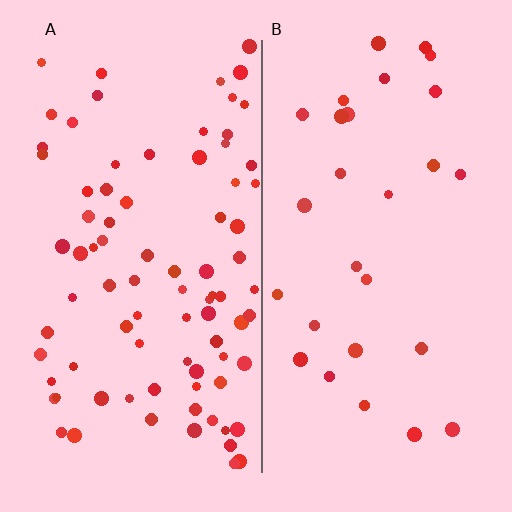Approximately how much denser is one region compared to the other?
Approximately 3.0× — region A over region B.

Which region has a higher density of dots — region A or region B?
A (the left).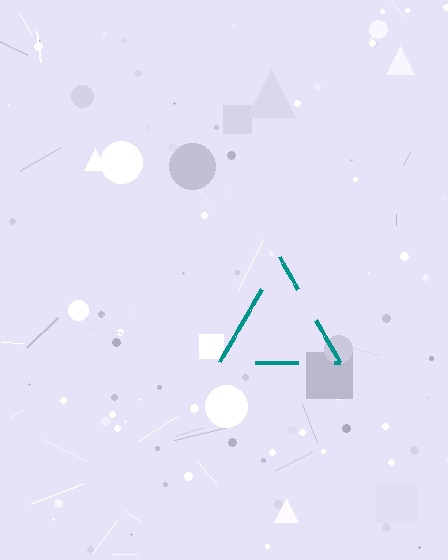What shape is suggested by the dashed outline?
The dashed outline suggests a triangle.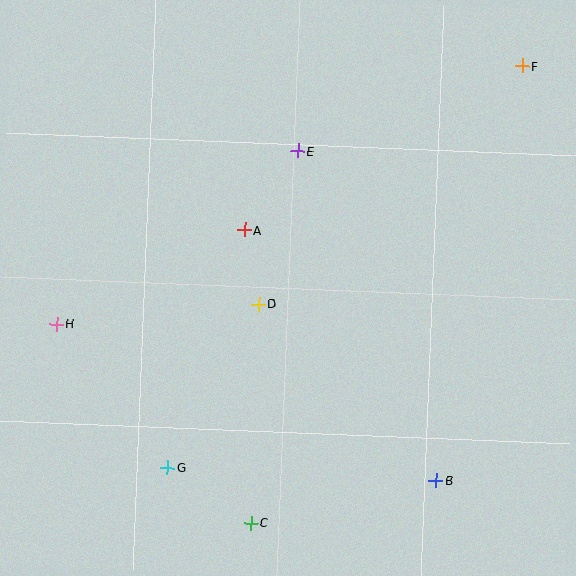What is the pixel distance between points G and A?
The distance between G and A is 250 pixels.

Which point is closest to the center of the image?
Point D at (259, 304) is closest to the center.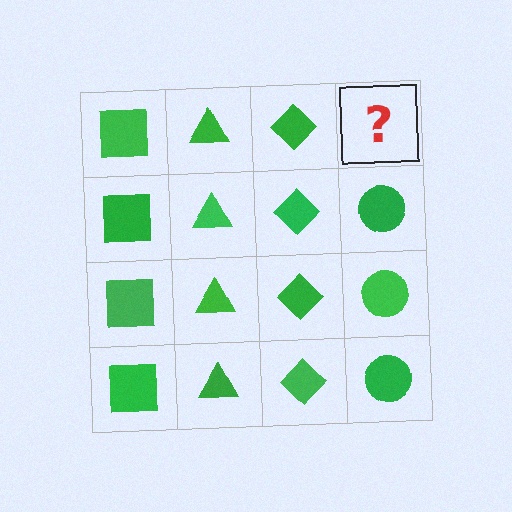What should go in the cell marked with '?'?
The missing cell should contain a green circle.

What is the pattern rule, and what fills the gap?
The rule is that each column has a consistent shape. The gap should be filled with a green circle.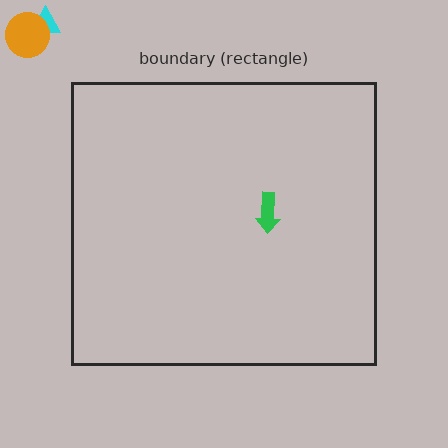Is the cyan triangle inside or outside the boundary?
Outside.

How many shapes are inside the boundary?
1 inside, 2 outside.